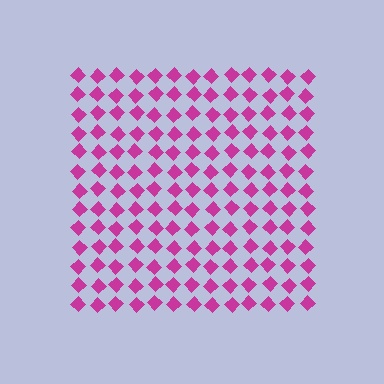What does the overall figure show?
The overall figure shows a square.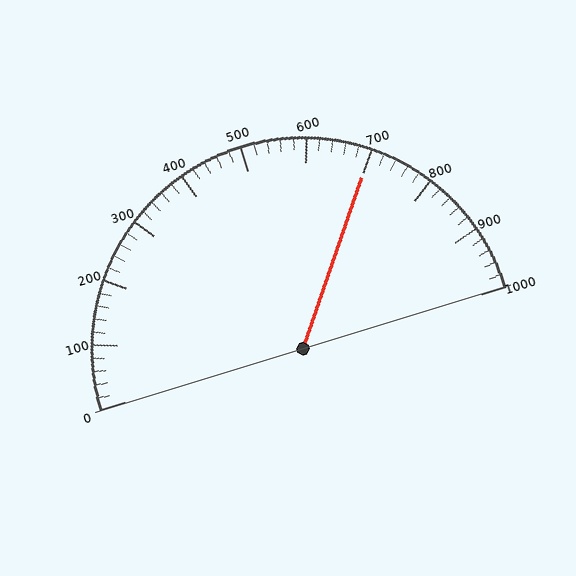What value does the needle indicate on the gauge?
The needle indicates approximately 700.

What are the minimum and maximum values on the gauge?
The gauge ranges from 0 to 1000.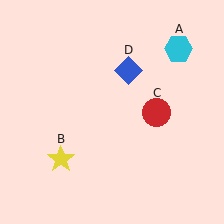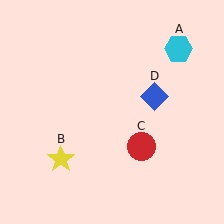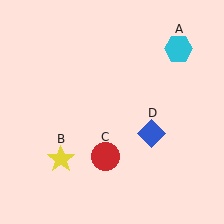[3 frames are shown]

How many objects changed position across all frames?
2 objects changed position: red circle (object C), blue diamond (object D).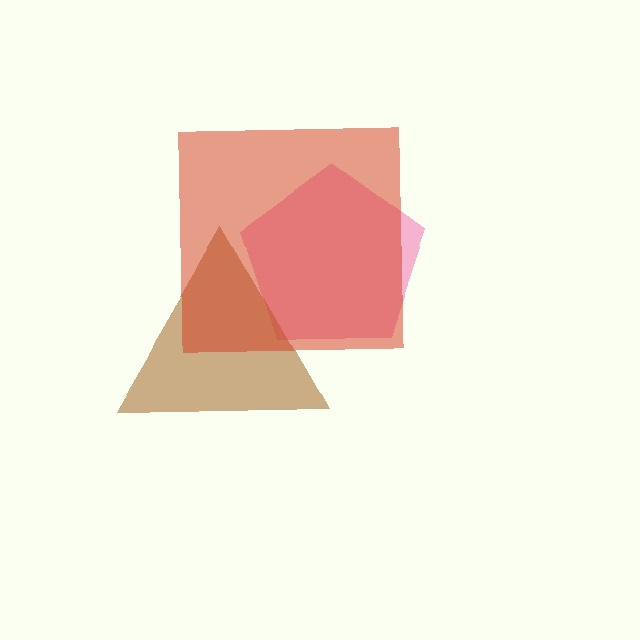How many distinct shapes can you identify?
There are 3 distinct shapes: a pink pentagon, a brown triangle, a red square.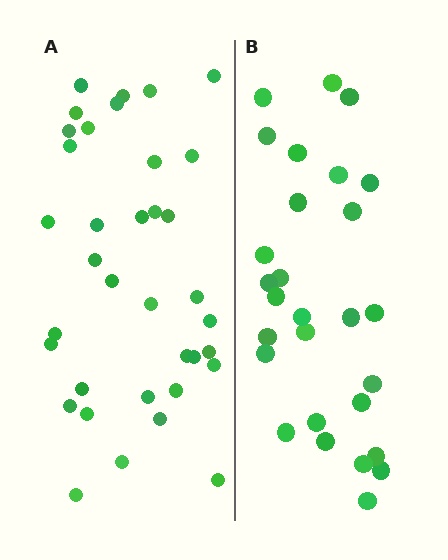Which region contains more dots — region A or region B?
Region A (the left region) has more dots.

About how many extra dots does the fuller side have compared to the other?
Region A has roughly 8 or so more dots than region B.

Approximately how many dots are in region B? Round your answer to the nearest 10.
About 30 dots. (The exact count is 28, which rounds to 30.)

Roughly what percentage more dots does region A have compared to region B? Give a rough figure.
About 30% more.